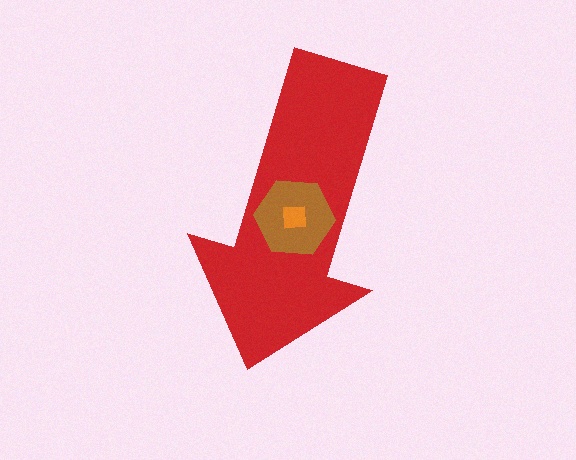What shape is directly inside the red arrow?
The brown hexagon.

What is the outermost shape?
The red arrow.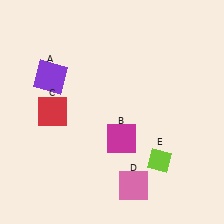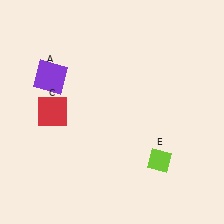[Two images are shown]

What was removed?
The pink square (D), the magenta square (B) were removed in Image 2.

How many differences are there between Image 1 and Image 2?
There are 2 differences between the two images.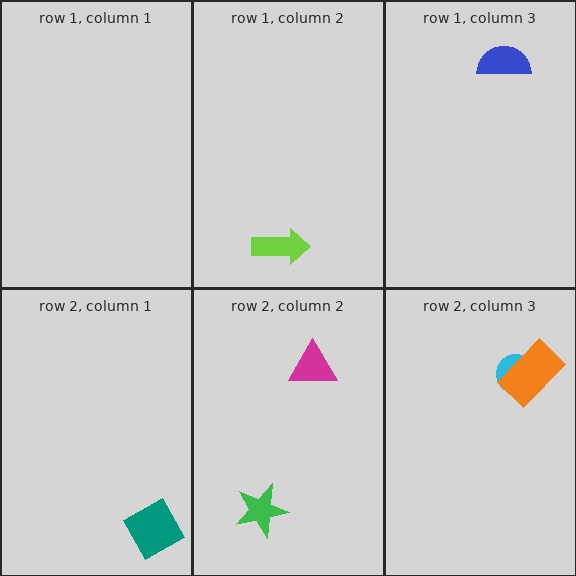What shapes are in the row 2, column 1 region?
The teal diamond.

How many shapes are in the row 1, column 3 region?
1.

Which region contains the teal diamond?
The row 2, column 1 region.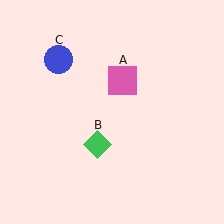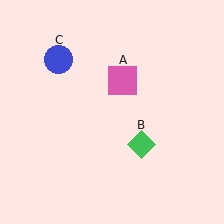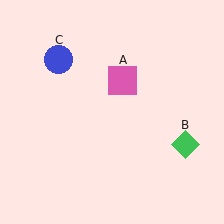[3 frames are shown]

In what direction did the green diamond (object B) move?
The green diamond (object B) moved right.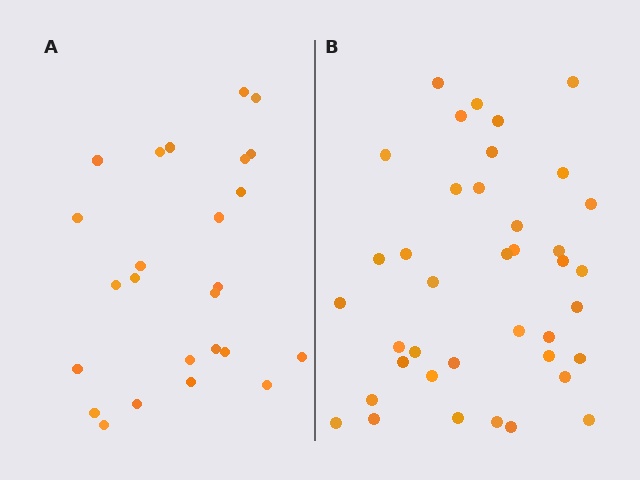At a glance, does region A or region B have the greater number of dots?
Region B (the right region) has more dots.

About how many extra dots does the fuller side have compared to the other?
Region B has approximately 15 more dots than region A.